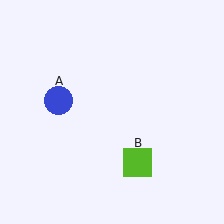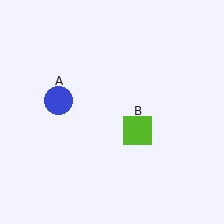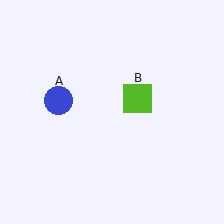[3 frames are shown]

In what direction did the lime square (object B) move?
The lime square (object B) moved up.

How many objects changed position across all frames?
1 object changed position: lime square (object B).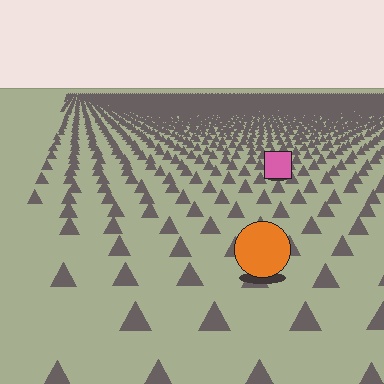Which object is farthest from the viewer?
The pink square is farthest from the viewer. It appears smaller and the ground texture around it is denser.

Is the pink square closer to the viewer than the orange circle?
No. The orange circle is closer — you can tell from the texture gradient: the ground texture is coarser near it.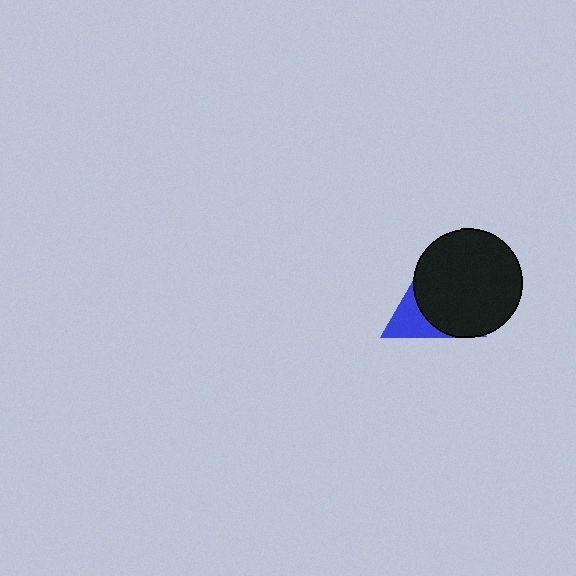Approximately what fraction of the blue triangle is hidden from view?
Roughly 68% of the blue triangle is hidden behind the black circle.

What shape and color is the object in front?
The object in front is a black circle.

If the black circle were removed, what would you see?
You would see the complete blue triangle.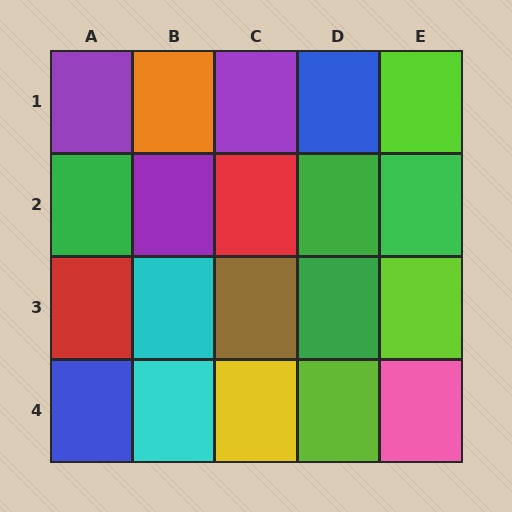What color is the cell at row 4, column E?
Pink.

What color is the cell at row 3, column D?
Green.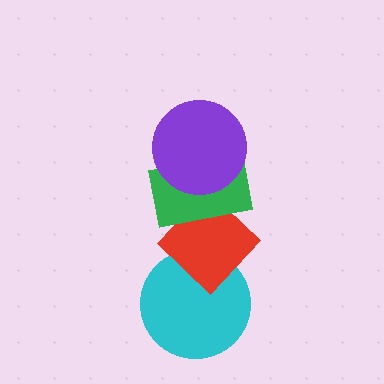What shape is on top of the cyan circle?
The red diamond is on top of the cyan circle.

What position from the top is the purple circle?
The purple circle is 1st from the top.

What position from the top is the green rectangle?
The green rectangle is 2nd from the top.